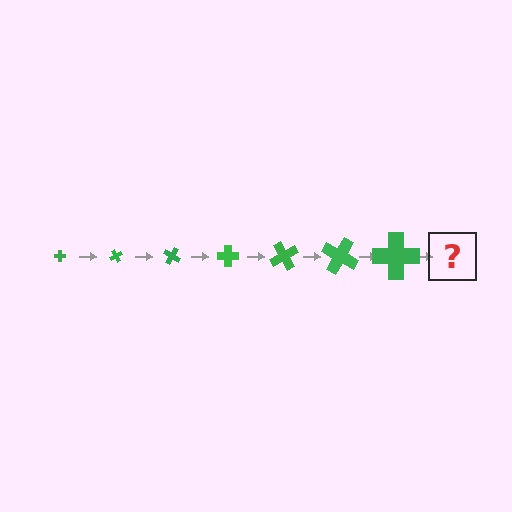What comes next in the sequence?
The next element should be a cross, larger than the previous one and rotated 420 degrees from the start.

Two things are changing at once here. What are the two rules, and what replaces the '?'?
The two rules are that the cross grows larger each step and it rotates 60 degrees each step. The '?' should be a cross, larger than the previous one and rotated 420 degrees from the start.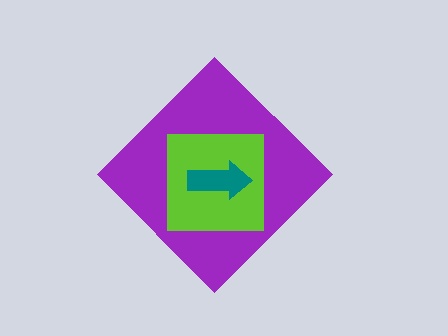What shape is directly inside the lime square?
The teal arrow.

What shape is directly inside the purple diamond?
The lime square.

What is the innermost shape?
The teal arrow.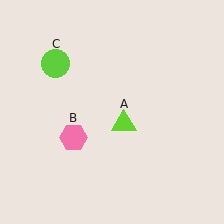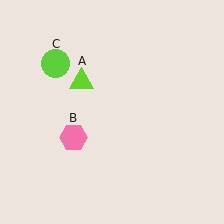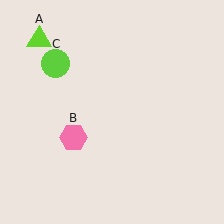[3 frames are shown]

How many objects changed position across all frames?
1 object changed position: lime triangle (object A).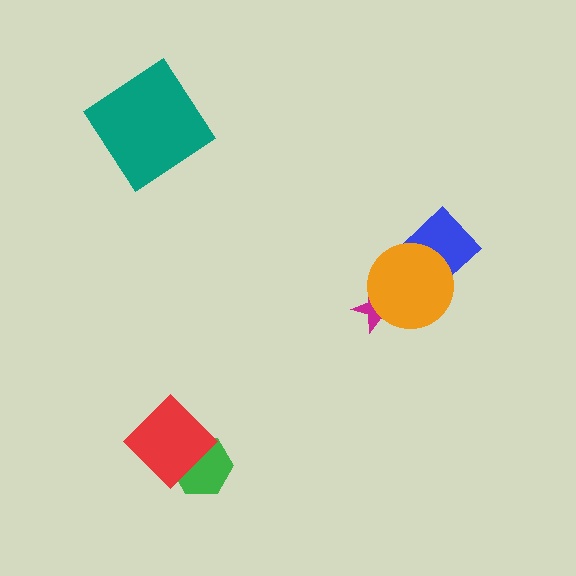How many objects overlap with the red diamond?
1 object overlaps with the red diamond.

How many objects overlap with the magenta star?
1 object overlaps with the magenta star.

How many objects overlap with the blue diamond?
1 object overlaps with the blue diamond.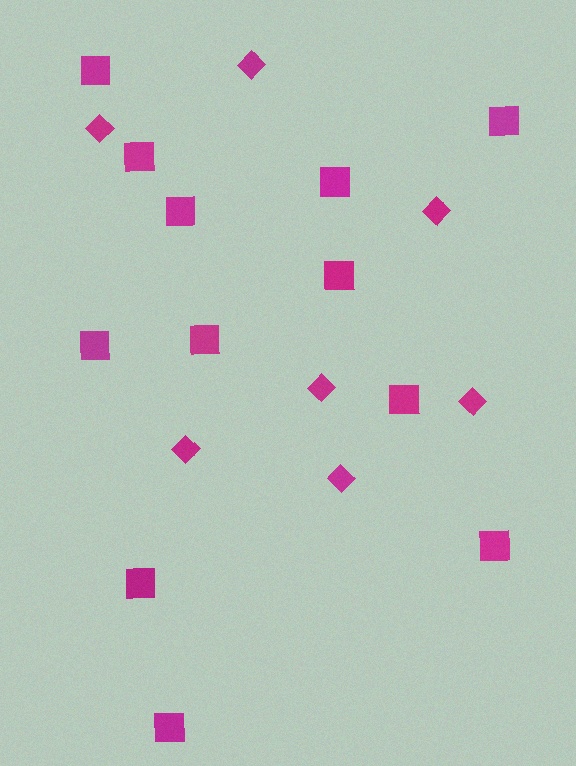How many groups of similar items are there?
There are 2 groups: one group of diamonds (7) and one group of squares (12).